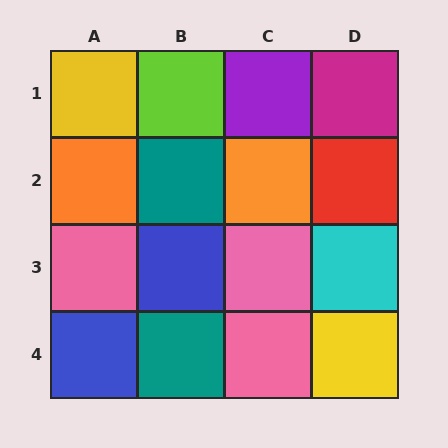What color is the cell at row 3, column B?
Blue.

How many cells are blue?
2 cells are blue.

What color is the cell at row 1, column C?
Purple.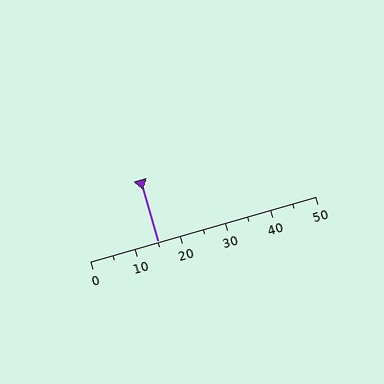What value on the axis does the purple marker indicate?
The marker indicates approximately 15.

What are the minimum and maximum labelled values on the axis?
The axis runs from 0 to 50.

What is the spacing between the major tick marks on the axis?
The major ticks are spaced 10 apart.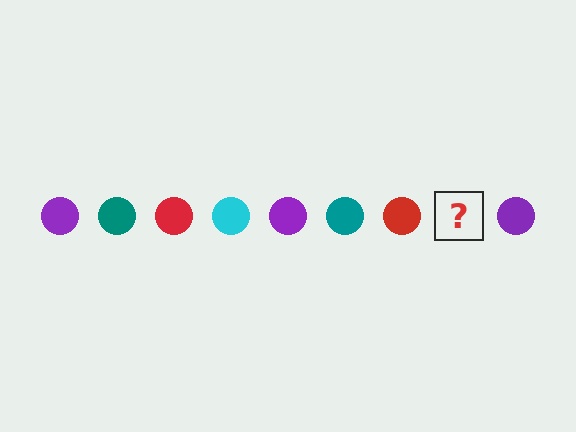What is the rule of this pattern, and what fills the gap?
The rule is that the pattern cycles through purple, teal, red, cyan circles. The gap should be filled with a cyan circle.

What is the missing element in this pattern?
The missing element is a cyan circle.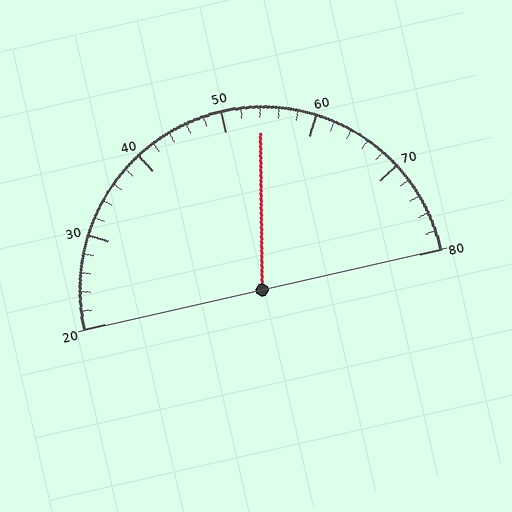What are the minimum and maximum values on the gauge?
The gauge ranges from 20 to 80.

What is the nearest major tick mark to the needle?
The nearest major tick mark is 50.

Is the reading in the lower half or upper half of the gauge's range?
The reading is in the upper half of the range (20 to 80).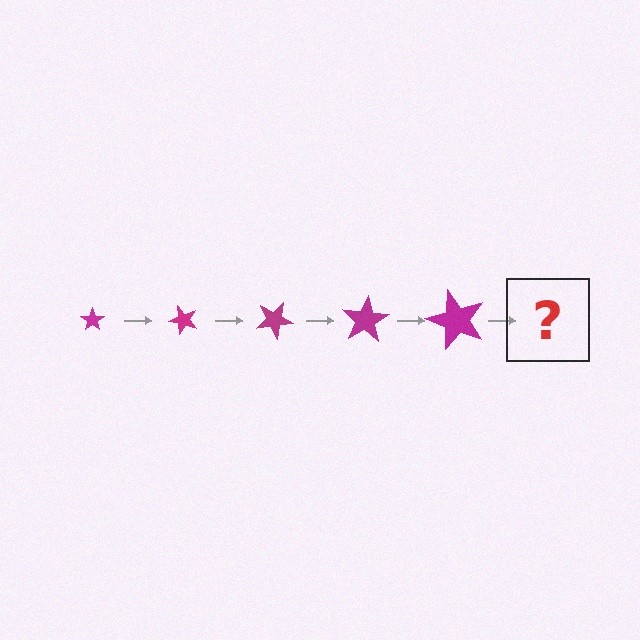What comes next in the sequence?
The next element should be a star, larger than the previous one and rotated 250 degrees from the start.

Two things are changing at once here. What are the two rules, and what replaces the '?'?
The two rules are that the star grows larger each step and it rotates 50 degrees each step. The '?' should be a star, larger than the previous one and rotated 250 degrees from the start.